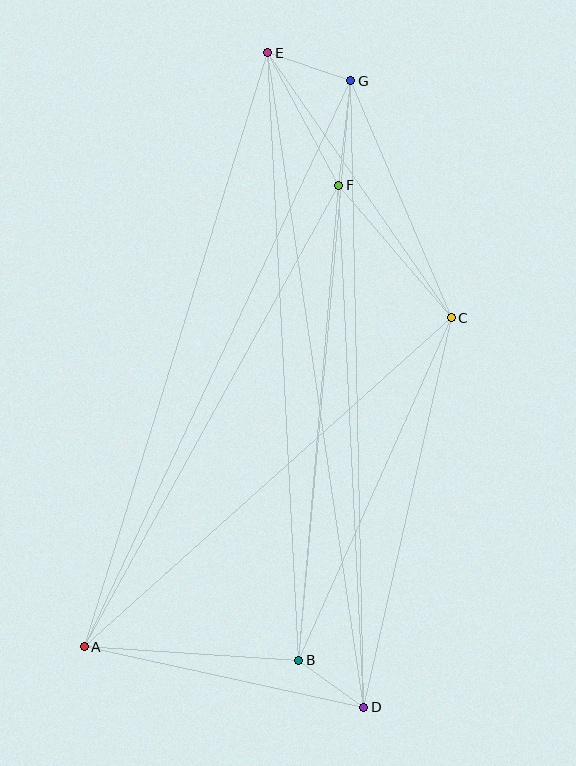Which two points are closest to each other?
Points B and D are closest to each other.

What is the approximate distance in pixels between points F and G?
The distance between F and G is approximately 105 pixels.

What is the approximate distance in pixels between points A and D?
The distance between A and D is approximately 286 pixels.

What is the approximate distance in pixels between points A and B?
The distance between A and B is approximately 215 pixels.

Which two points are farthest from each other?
Points D and E are farthest from each other.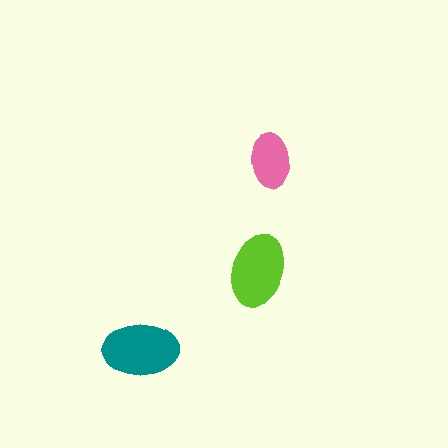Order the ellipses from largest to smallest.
the teal one, the lime one, the pink one.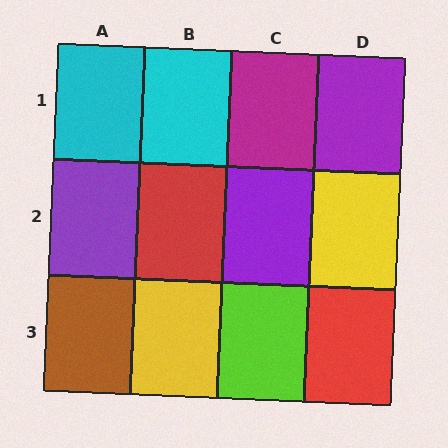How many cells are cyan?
2 cells are cyan.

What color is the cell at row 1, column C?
Magenta.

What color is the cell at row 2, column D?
Yellow.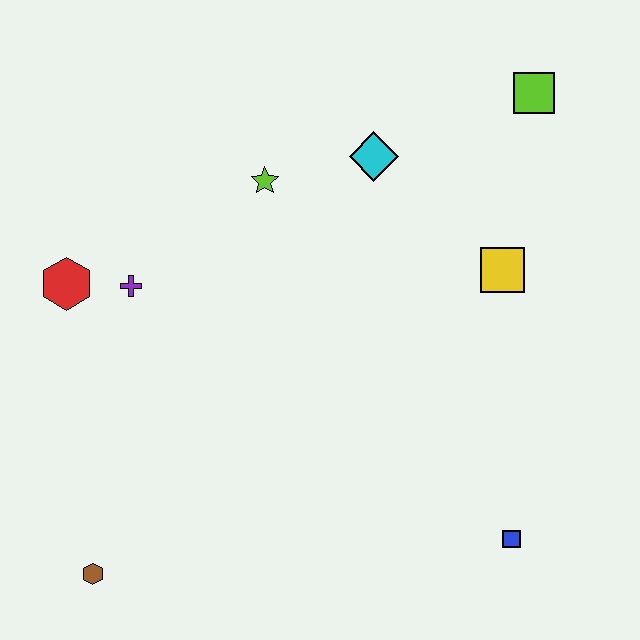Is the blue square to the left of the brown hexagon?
No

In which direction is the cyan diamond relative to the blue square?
The cyan diamond is above the blue square.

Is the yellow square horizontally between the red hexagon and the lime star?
No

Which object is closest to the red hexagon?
The purple cross is closest to the red hexagon.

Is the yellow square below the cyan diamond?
Yes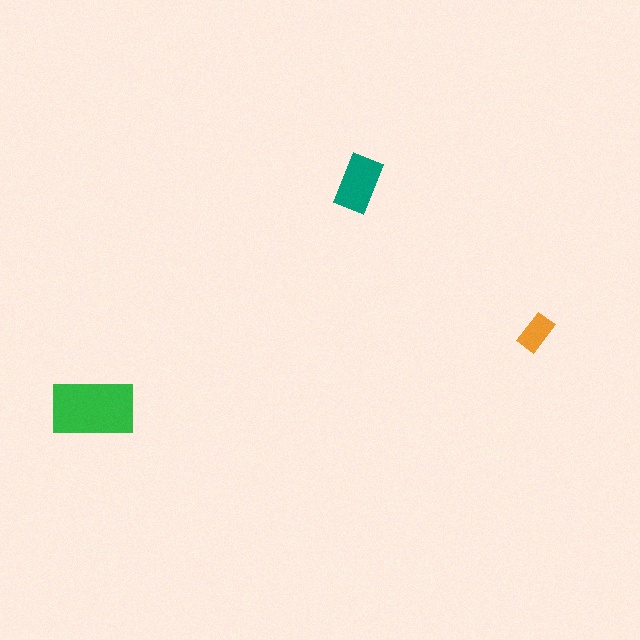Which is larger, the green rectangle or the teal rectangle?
The green one.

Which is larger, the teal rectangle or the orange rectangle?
The teal one.